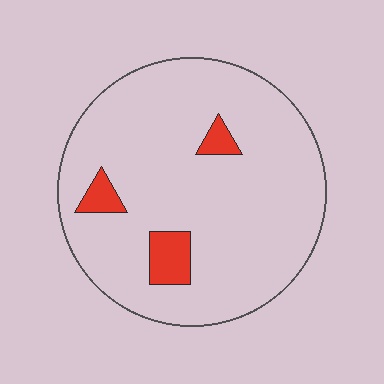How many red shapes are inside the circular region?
3.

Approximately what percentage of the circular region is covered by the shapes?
Approximately 10%.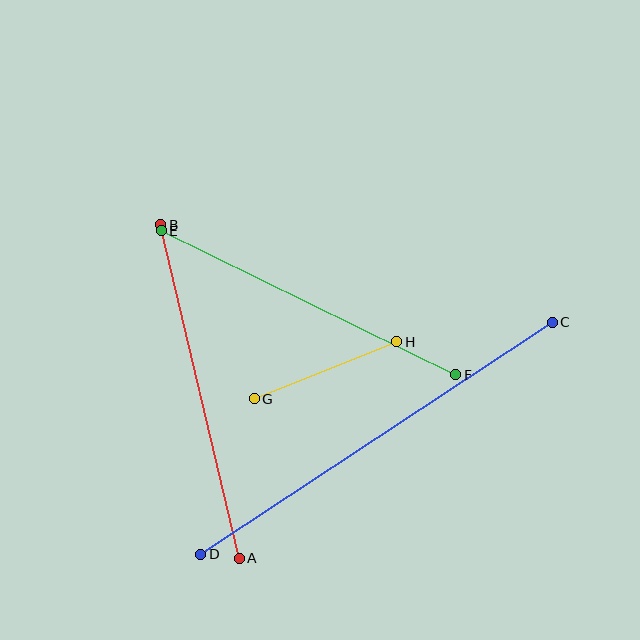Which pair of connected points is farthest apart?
Points C and D are farthest apart.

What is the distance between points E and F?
The distance is approximately 328 pixels.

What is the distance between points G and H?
The distance is approximately 153 pixels.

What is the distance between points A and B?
The distance is approximately 343 pixels.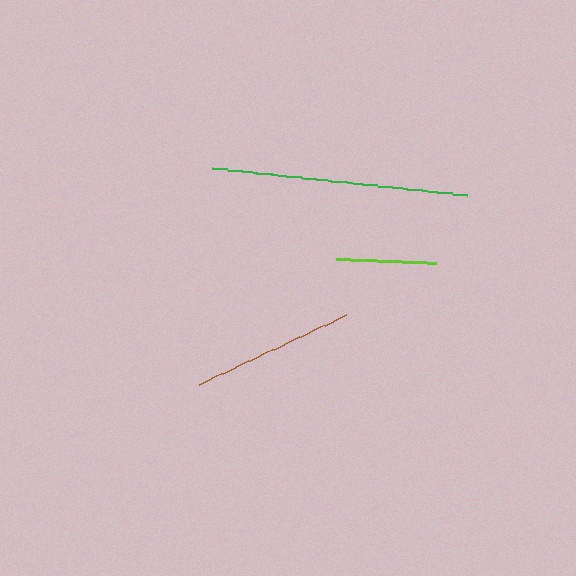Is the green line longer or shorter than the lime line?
The green line is longer than the lime line.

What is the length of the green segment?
The green segment is approximately 257 pixels long.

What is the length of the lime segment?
The lime segment is approximately 100 pixels long.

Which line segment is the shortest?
The lime line is the shortest at approximately 100 pixels.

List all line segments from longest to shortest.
From longest to shortest: green, brown, lime.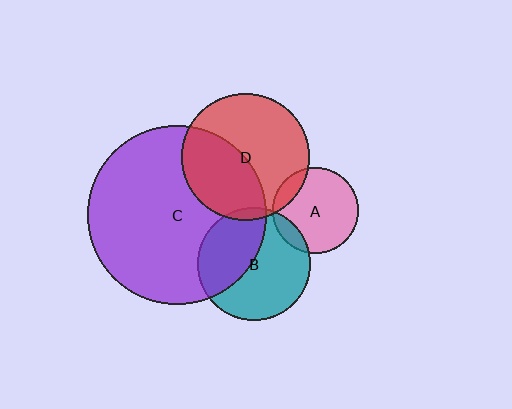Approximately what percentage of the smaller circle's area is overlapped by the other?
Approximately 40%.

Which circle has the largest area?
Circle C (purple).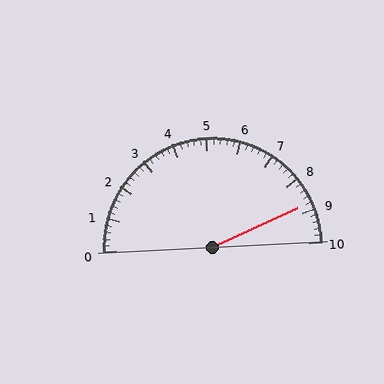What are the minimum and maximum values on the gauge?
The gauge ranges from 0 to 10.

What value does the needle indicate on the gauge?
The needle indicates approximately 8.8.